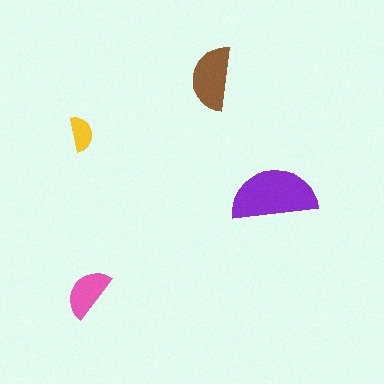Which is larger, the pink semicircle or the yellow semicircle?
The pink one.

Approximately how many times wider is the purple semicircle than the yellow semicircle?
About 2.5 times wider.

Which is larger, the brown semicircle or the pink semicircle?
The brown one.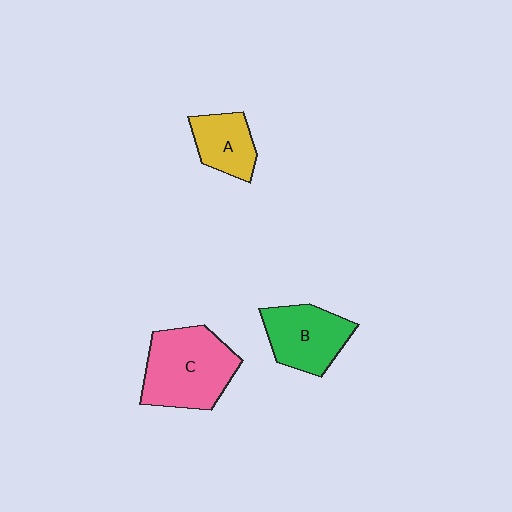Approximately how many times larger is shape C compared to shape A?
Approximately 1.9 times.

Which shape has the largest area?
Shape C (pink).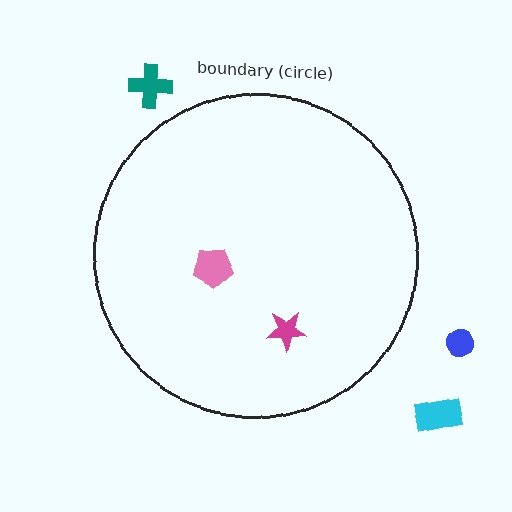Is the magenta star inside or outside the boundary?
Inside.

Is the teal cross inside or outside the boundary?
Outside.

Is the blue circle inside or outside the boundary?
Outside.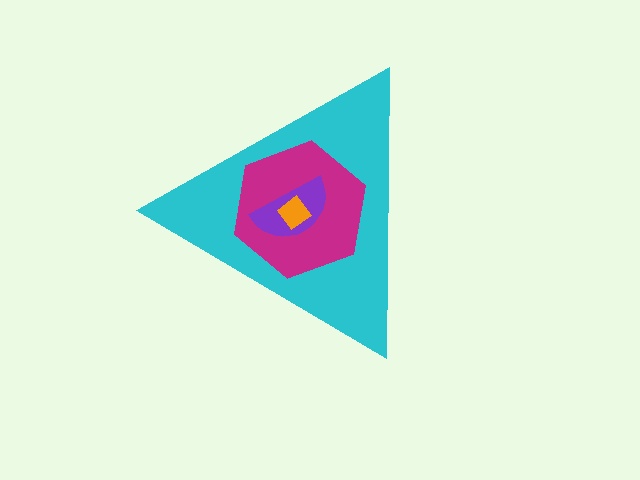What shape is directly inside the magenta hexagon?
The purple semicircle.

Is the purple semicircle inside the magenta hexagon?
Yes.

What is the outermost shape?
The cyan triangle.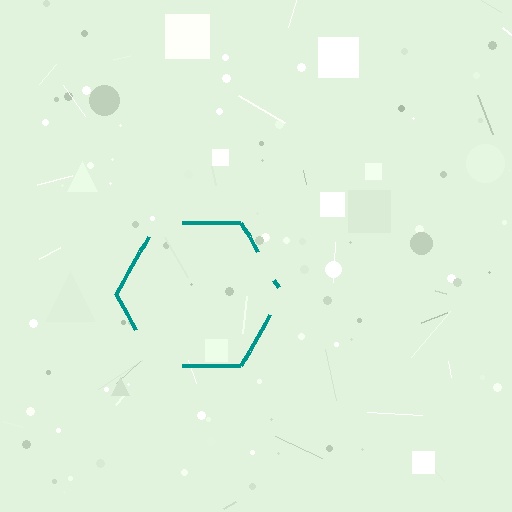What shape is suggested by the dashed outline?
The dashed outline suggests a hexagon.